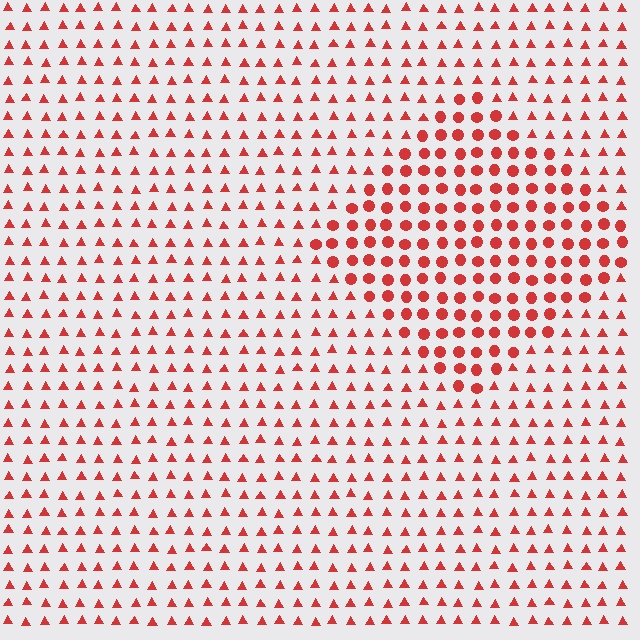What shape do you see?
I see a diamond.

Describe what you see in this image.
The image is filled with small red elements arranged in a uniform grid. A diamond-shaped region contains circles, while the surrounding area contains triangles. The boundary is defined purely by the change in element shape.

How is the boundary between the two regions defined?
The boundary is defined by a change in element shape: circles inside vs. triangles outside. All elements share the same color and spacing.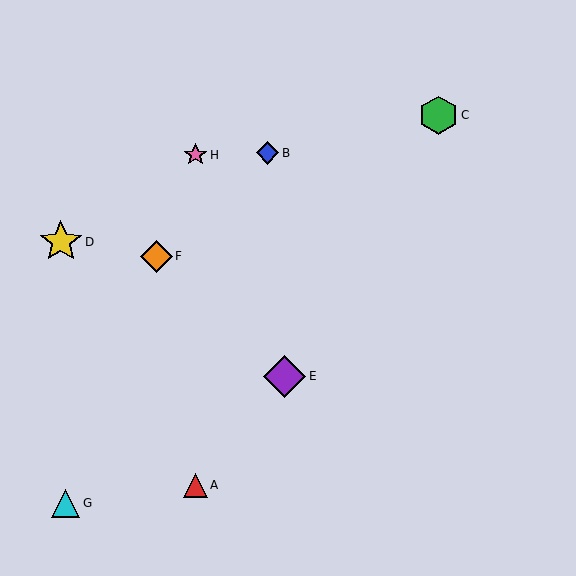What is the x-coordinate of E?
Object E is at x≈284.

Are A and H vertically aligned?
Yes, both are at x≈195.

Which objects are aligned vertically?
Objects A, H are aligned vertically.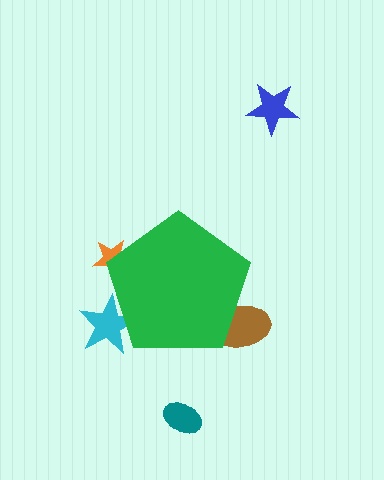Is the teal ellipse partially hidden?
No, the teal ellipse is fully visible.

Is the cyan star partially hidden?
Yes, the cyan star is partially hidden behind the green pentagon.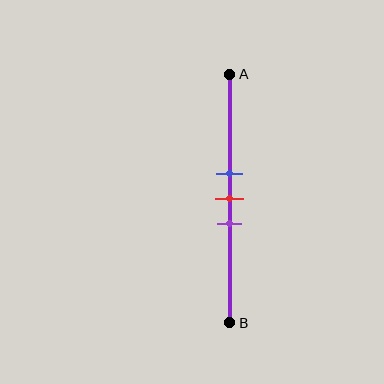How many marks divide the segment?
There are 3 marks dividing the segment.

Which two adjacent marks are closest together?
The blue and red marks are the closest adjacent pair.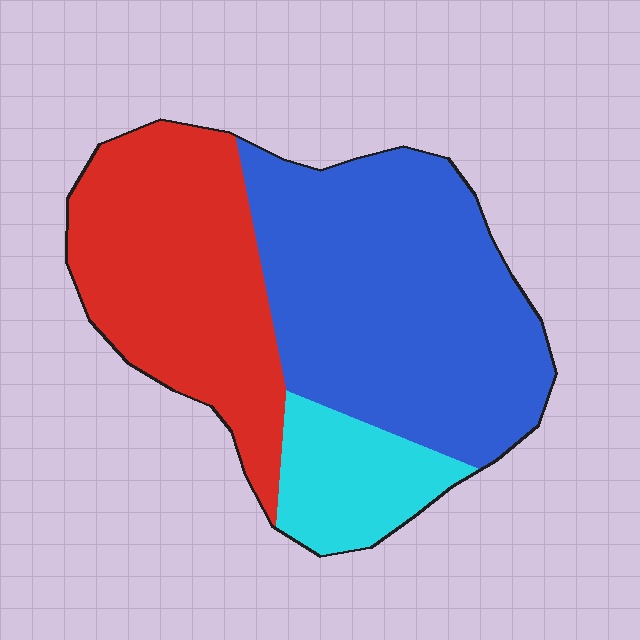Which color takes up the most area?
Blue, at roughly 50%.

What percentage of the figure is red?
Red takes up about three eighths (3/8) of the figure.